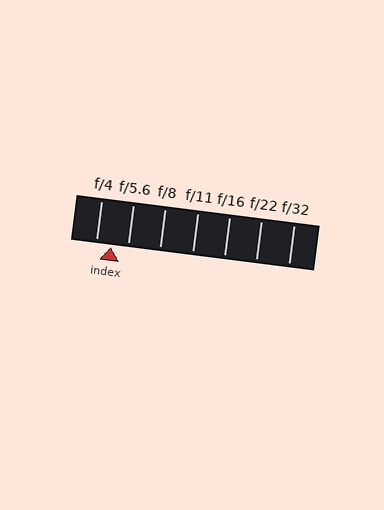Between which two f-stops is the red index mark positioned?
The index mark is between f/4 and f/5.6.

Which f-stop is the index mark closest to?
The index mark is closest to f/4.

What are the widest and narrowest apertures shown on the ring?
The widest aperture shown is f/4 and the narrowest is f/32.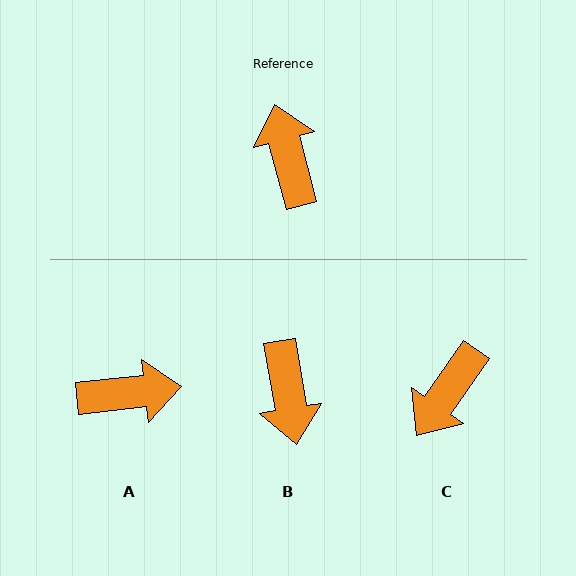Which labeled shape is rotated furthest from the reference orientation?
B, about 174 degrees away.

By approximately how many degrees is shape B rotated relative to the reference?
Approximately 174 degrees counter-clockwise.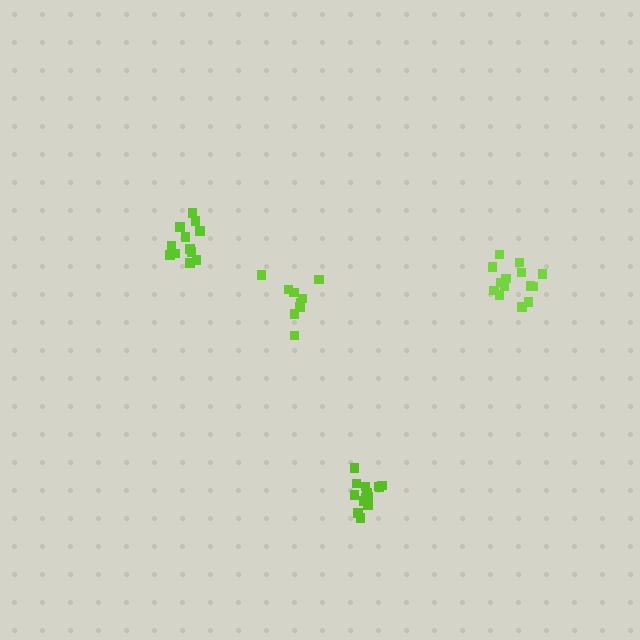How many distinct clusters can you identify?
There are 4 distinct clusters.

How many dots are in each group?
Group 1: 14 dots, Group 2: 12 dots, Group 3: 9 dots, Group 4: 14 dots (49 total).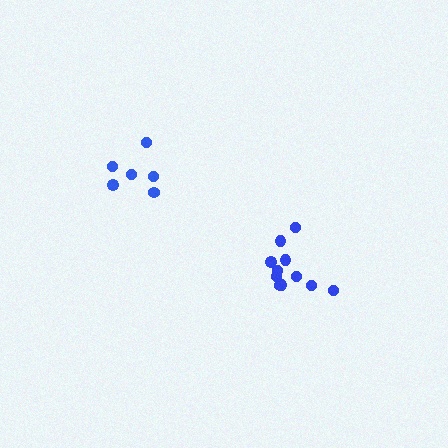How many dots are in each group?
Group 1: 11 dots, Group 2: 6 dots (17 total).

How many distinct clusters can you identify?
There are 2 distinct clusters.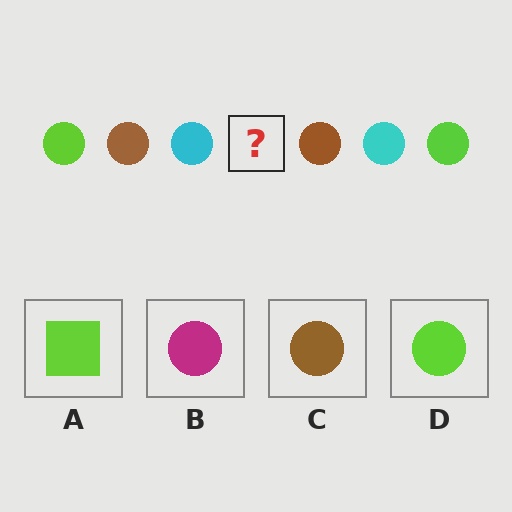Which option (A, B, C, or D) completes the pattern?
D.